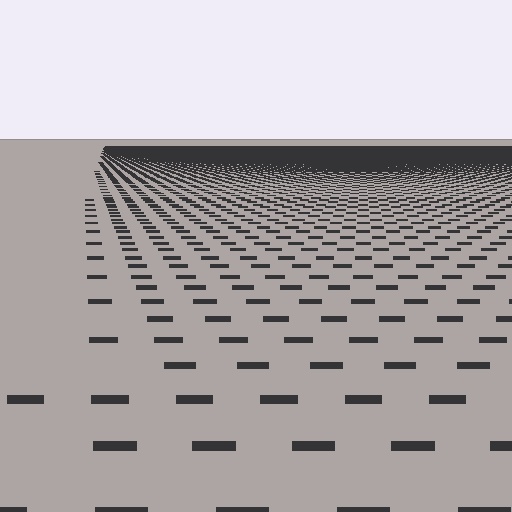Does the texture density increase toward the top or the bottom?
Density increases toward the top.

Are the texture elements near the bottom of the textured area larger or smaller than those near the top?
Larger. Near the bottom, elements are closer to the viewer and appear at a bigger on-screen size.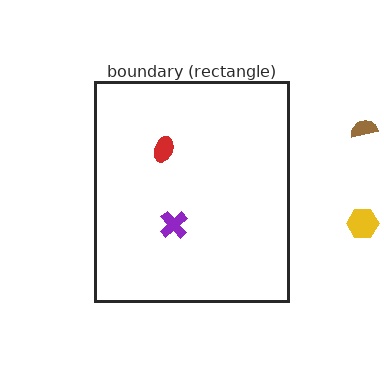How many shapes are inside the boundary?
2 inside, 2 outside.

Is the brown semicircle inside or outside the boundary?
Outside.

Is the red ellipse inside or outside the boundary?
Inside.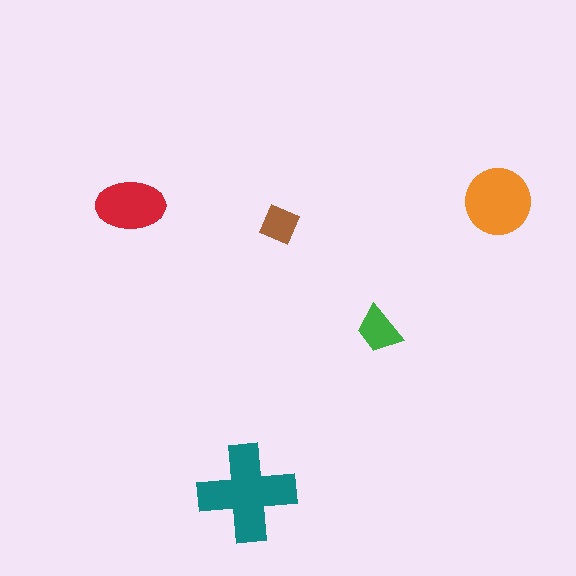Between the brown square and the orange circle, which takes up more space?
The orange circle.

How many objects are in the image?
There are 5 objects in the image.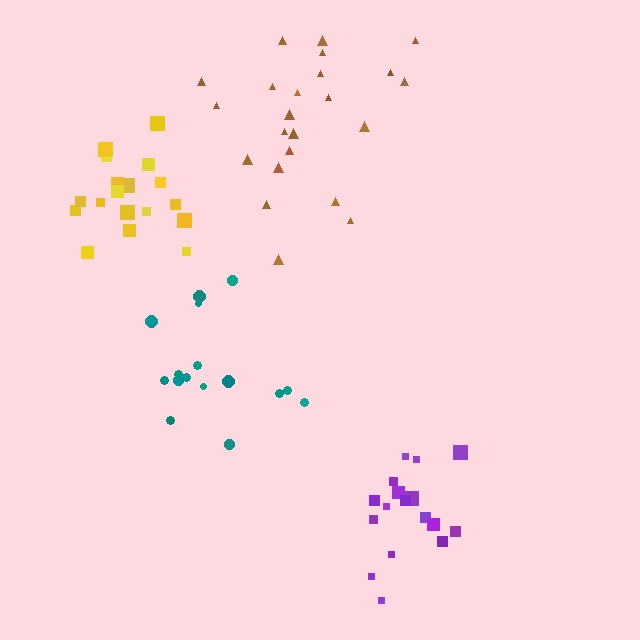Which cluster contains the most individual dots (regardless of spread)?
Brown (24).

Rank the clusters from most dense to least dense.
yellow, purple, teal, brown.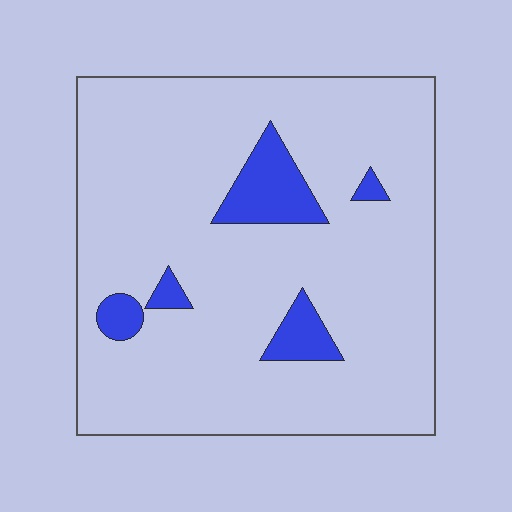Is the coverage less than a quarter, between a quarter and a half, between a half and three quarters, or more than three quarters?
Less than a quarter.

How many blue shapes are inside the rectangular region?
5.